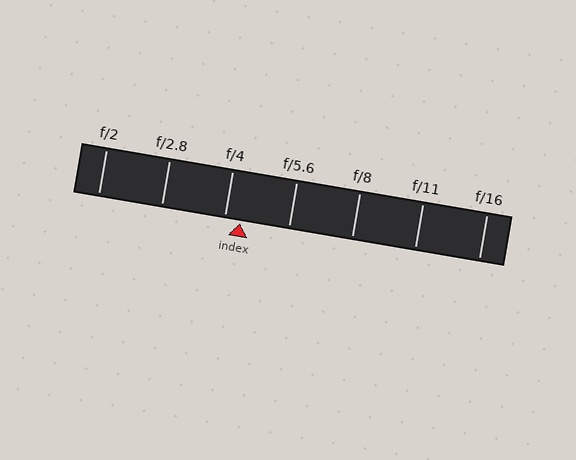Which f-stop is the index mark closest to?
The index mark is closest to f/4.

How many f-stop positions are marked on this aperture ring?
There are 7 f-stop positions marked.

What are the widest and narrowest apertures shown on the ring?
The widest aperture shown is f/2 and the narrowest is f/16.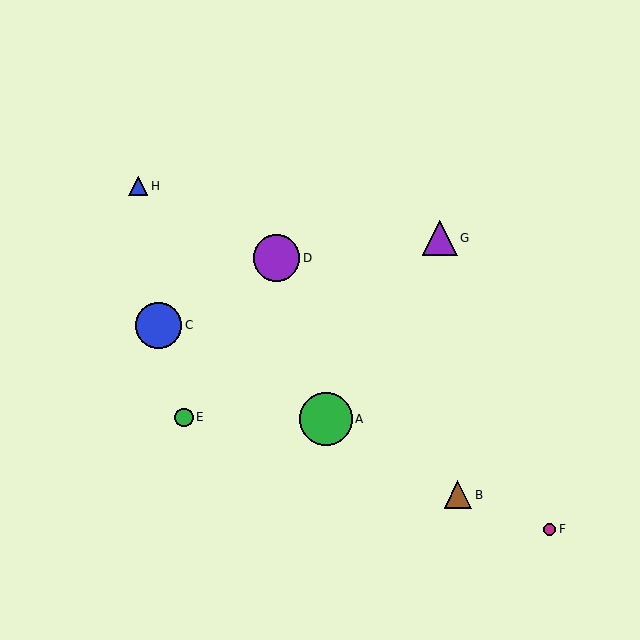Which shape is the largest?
The green circle (labeled A) is the largest.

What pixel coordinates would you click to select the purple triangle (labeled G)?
Click at (440, 238) to select the purple triangle G.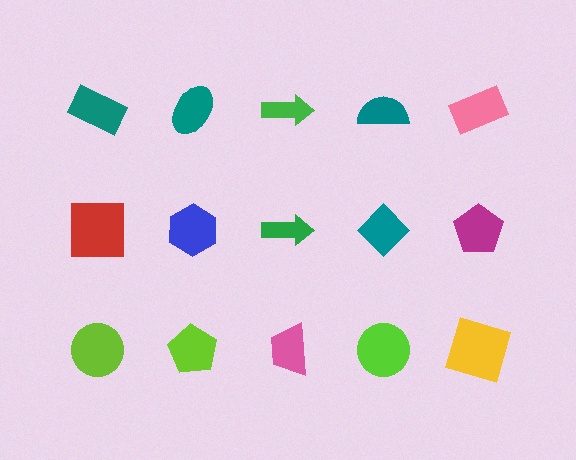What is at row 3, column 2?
A lime pentagon.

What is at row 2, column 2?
A blue hexagon.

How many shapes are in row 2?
5 shapes.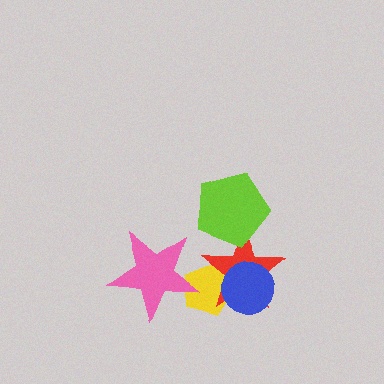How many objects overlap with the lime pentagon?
1 object overlaps with the lime pentagon.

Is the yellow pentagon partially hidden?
Yes, it is partially covered by another shape.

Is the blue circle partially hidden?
No, no other shape covers it.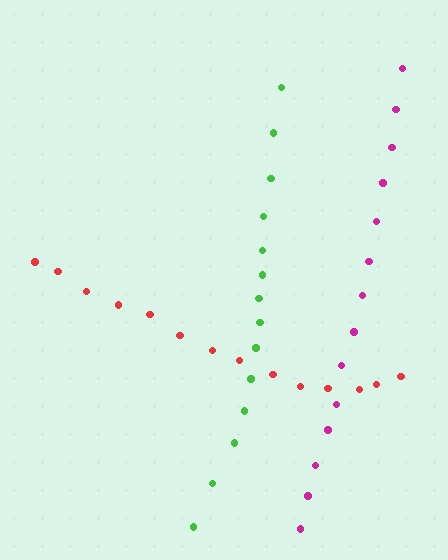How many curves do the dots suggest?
There are 3 distinct paths.